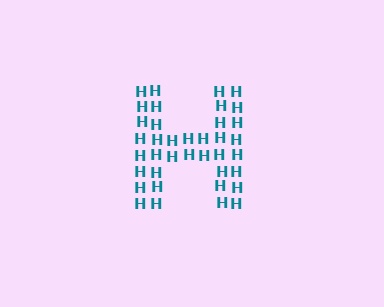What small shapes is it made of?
It is made of small letter H's.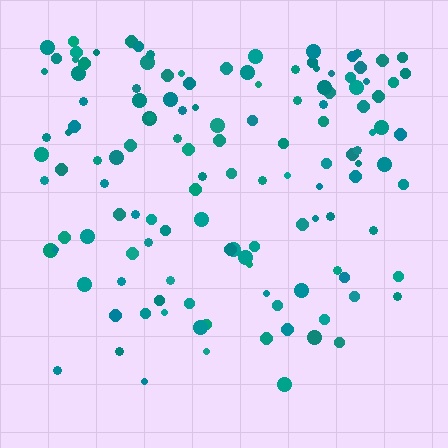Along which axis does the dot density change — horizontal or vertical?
Vertical.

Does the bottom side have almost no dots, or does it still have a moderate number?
Still a moderate number, just noticeably fewer than the top.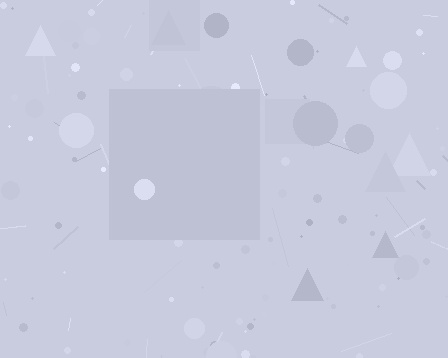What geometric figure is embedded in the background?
A square is embedded in the background.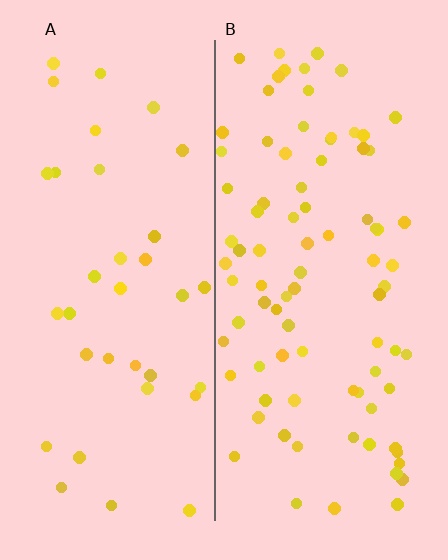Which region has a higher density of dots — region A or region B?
B (the right).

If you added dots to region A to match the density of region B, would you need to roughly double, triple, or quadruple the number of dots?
Approximately double.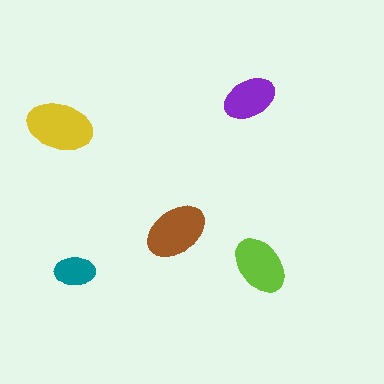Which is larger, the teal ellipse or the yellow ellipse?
The yellow one.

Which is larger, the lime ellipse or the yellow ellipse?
The yellow one.